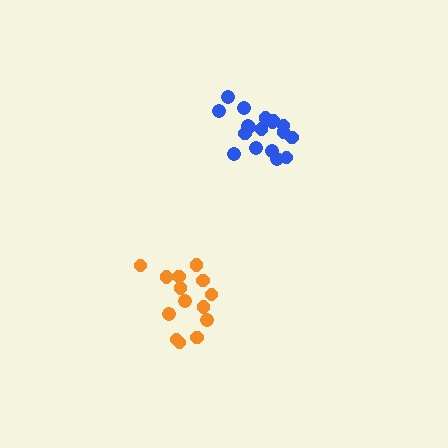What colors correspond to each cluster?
The clusters are colored: blue, orange.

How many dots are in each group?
Group 1: 18 dots, Group 2: 14 dots (32 total).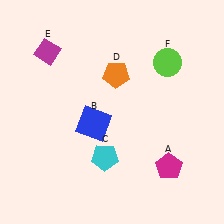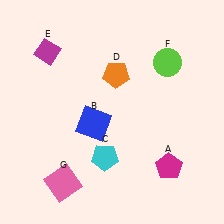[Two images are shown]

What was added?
A pink square (G) was added in Image 2.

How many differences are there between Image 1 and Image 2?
There is 1 difference between the two images.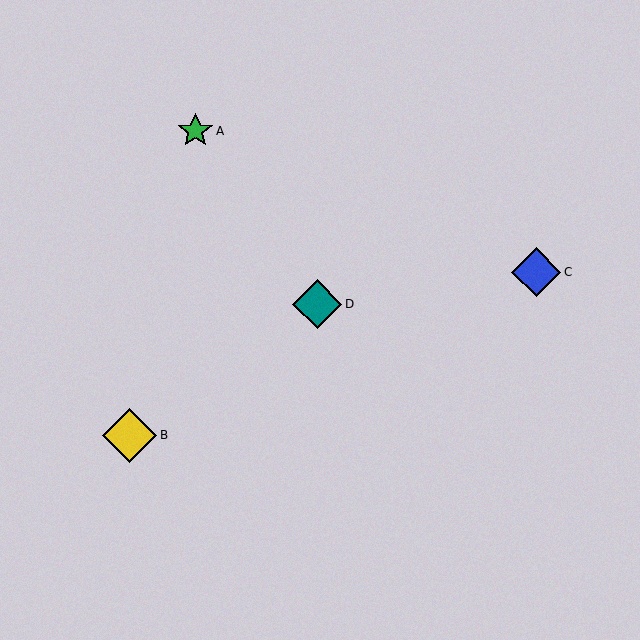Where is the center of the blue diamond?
The center of the blue diamond is at (536, 272).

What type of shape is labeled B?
Shape B is a yellow diamond.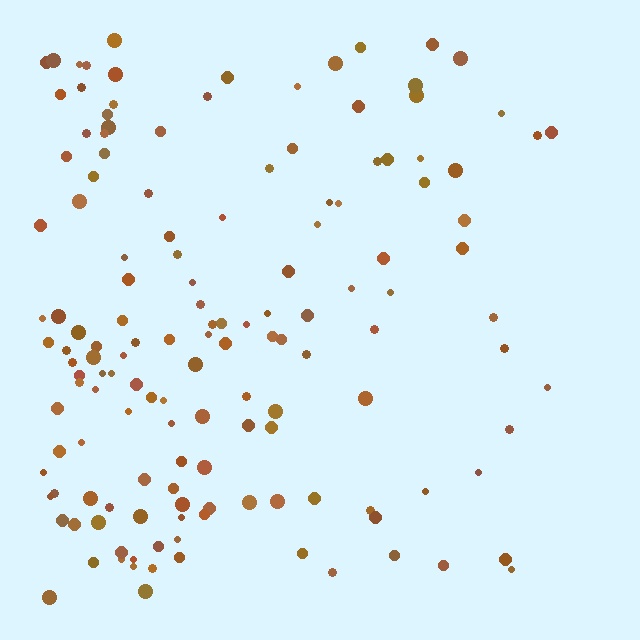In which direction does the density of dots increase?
From right to left, with the left side densest.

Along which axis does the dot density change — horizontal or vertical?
Horizontal.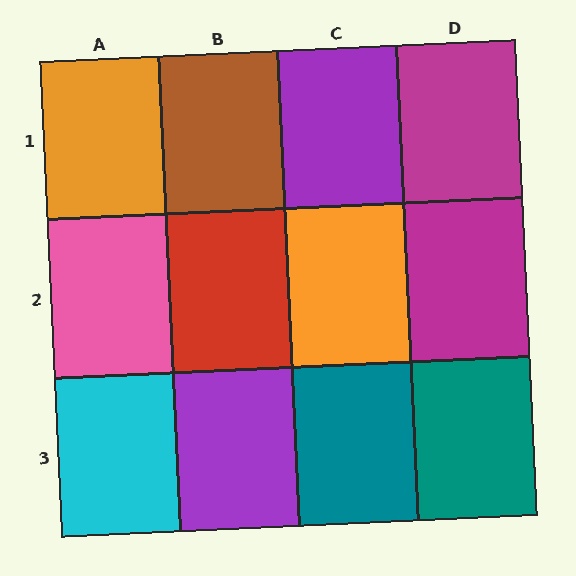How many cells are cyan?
1 cell is cyan.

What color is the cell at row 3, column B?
Purple.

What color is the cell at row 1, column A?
Orange.